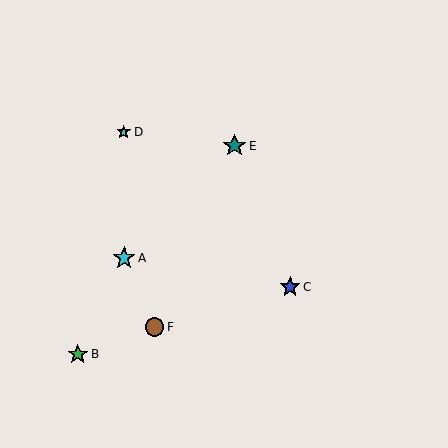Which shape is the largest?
The teal star (labeled E) is the largest.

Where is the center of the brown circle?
The center of the brown circle is at (154, 327).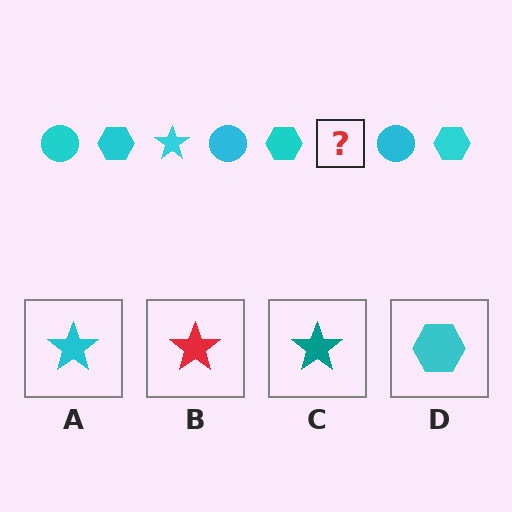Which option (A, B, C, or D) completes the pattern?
A.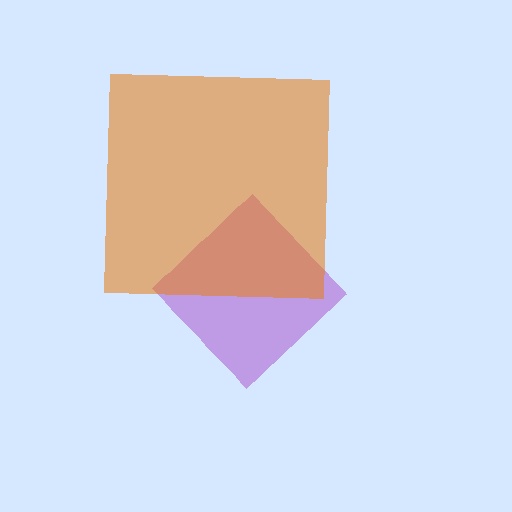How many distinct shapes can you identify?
There are 2 distinct shapes: a purple diamond, an orange square.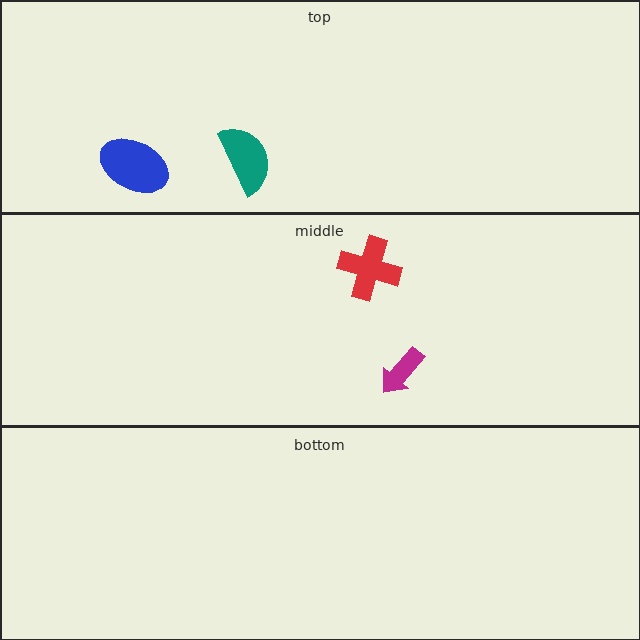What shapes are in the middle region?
The magenta arrow, the red cross.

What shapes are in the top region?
The blue ellipse, the teal semicircle.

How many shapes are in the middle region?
2.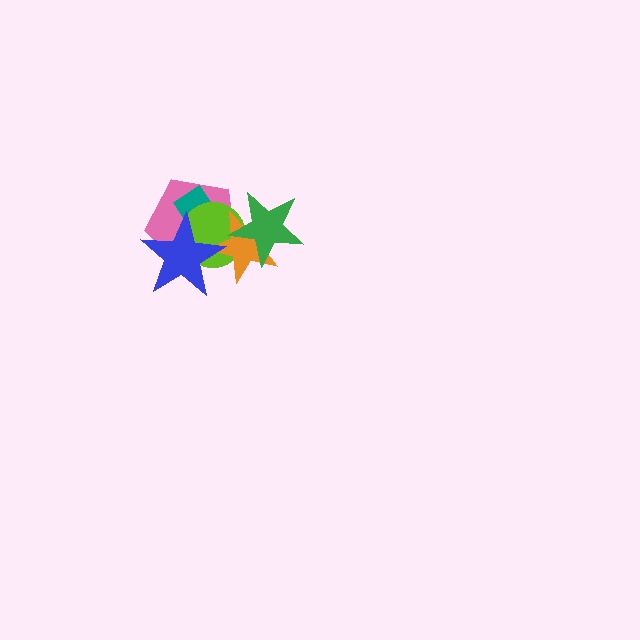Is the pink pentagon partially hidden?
Yes, it is partially covered by another shape.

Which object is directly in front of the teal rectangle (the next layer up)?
The lime circle is directly in front of the teal rectangle.